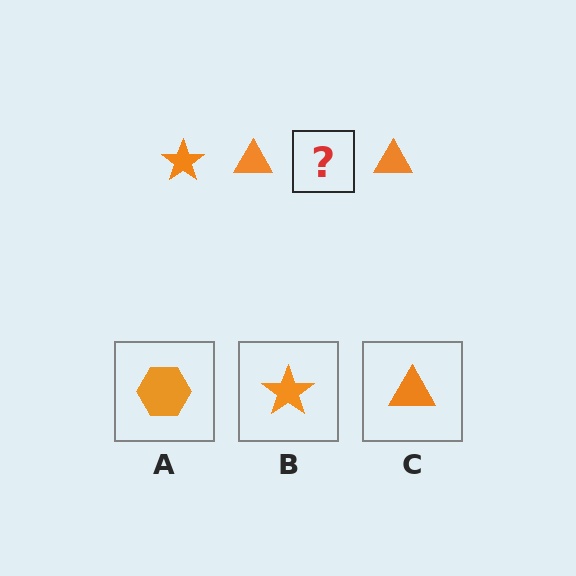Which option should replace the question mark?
Option B.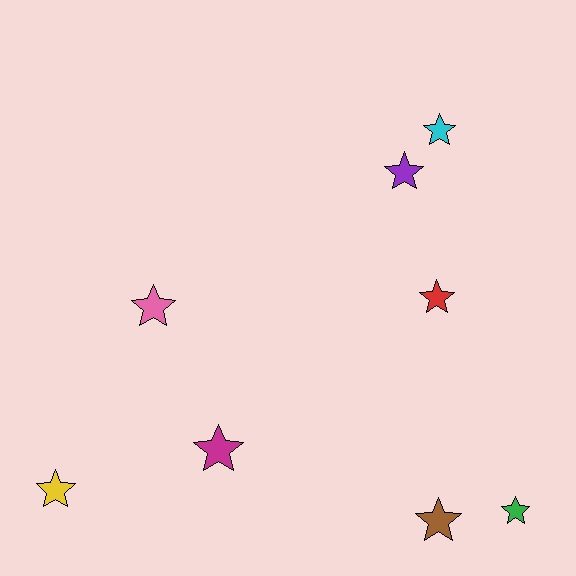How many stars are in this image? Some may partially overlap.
There are 8 stars.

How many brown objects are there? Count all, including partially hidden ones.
There is 1 brown object.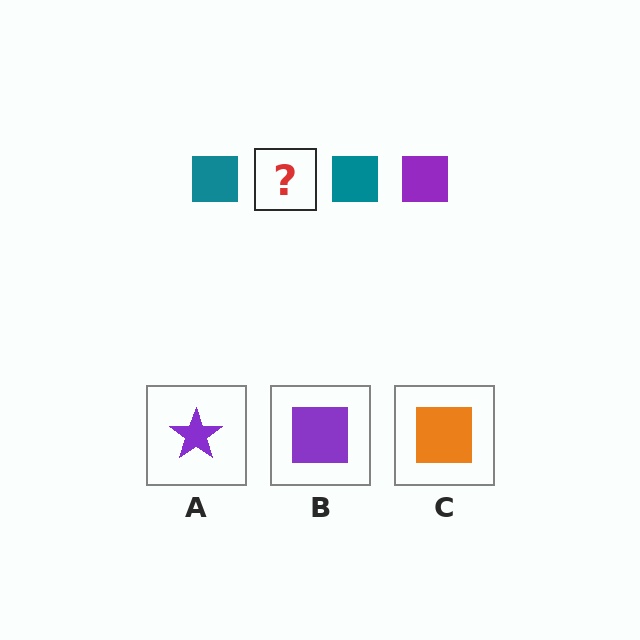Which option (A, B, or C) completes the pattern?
B.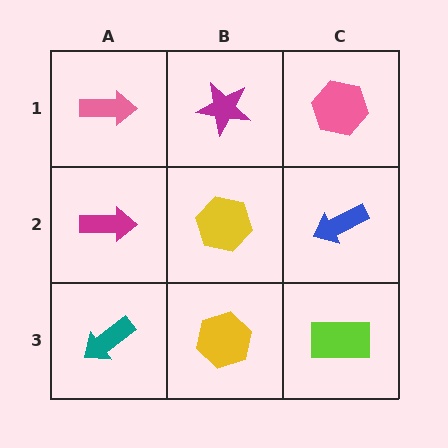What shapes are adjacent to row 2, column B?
A magenta star (row 1, column B), a yellow hexagon (row 3, column B), a magenta arrow (row 2, column A), a blue arrow (row 2, column C).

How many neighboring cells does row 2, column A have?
3.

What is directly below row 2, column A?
A teal arrow.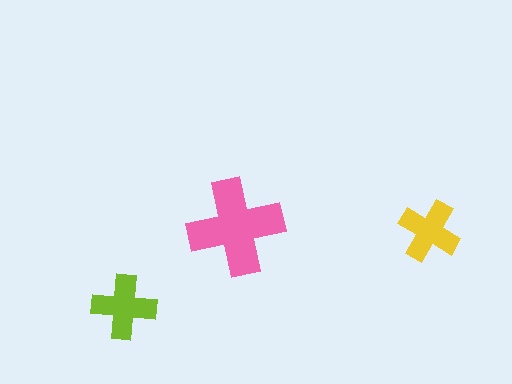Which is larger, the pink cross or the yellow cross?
The pink one.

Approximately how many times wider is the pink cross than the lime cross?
About 1.5 times wider.